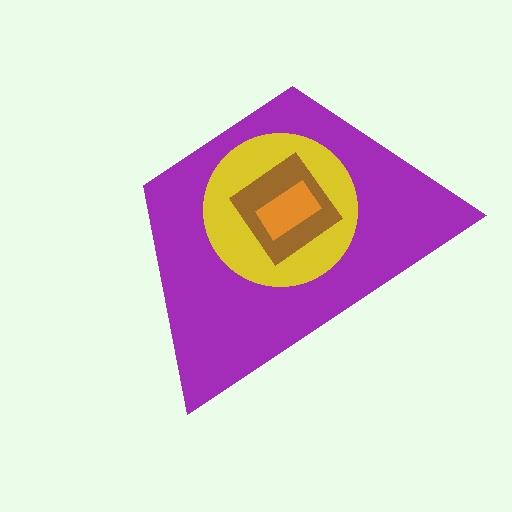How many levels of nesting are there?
4.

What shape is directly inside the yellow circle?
The brown diamond.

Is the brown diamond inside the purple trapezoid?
Yes.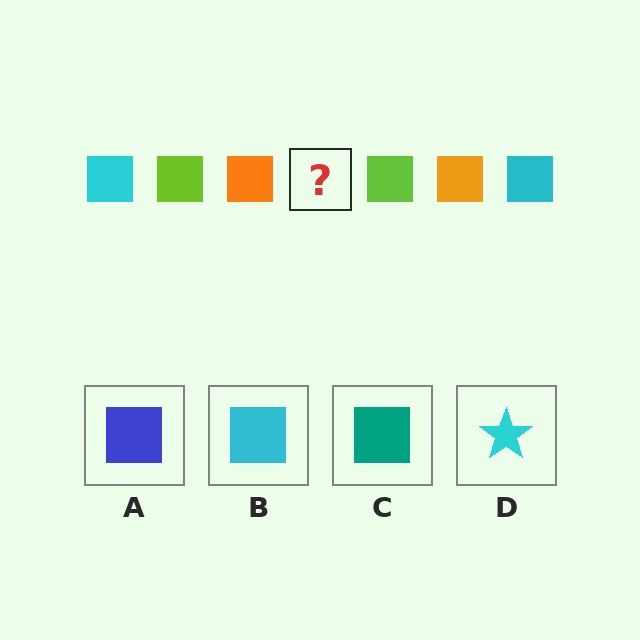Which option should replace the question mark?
Option B.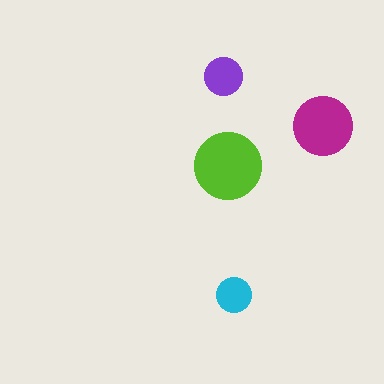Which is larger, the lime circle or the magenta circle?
The lime one.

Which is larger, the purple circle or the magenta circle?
The magenta one.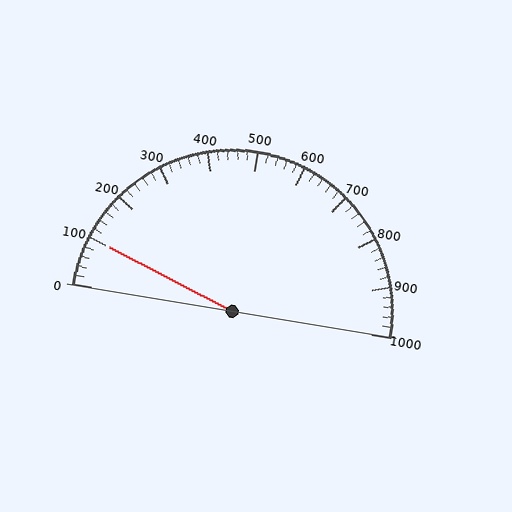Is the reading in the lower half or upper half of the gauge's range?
The reading is in the lower half of the range (0 to 1000).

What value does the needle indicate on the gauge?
The needle indicates approximately 100.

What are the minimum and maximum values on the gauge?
The gauge ranges from 0 to 1000.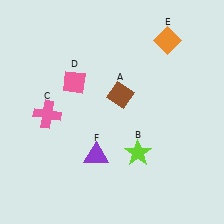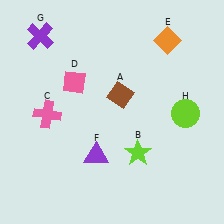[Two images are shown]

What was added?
A purple cross (G), a lime circle (H) were added in Image 2.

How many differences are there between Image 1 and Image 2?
There are 2 differences between the two images.